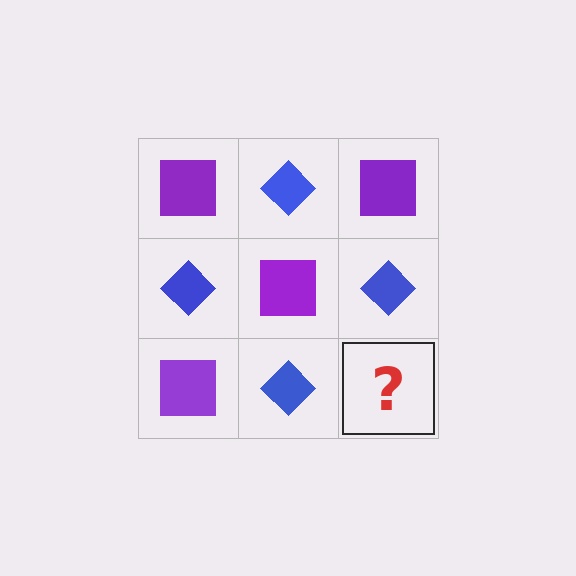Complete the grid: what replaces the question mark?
The question mark should be replaced with a purple square.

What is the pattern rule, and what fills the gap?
The rule is that it alternates purple square and blue diamond in a checkerboard pattern. The gap should be filled with a purple square.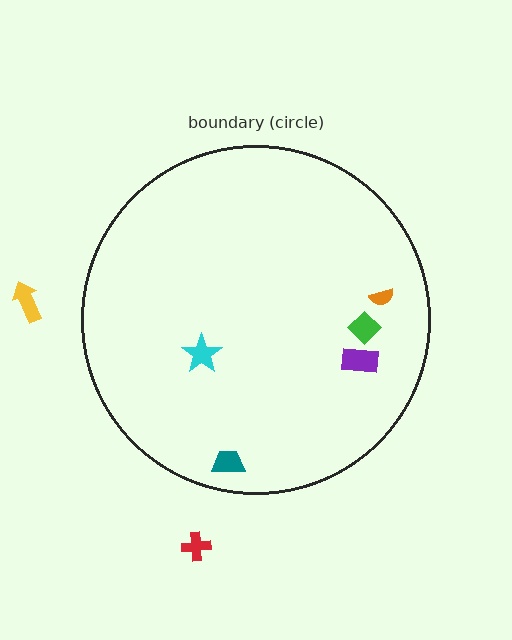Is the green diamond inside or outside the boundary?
Inside.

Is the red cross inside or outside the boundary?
Outside.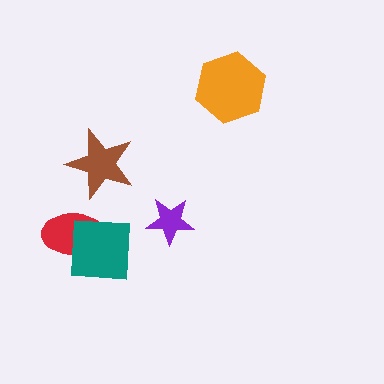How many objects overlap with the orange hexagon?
0 objects overlap with the orange hexagon.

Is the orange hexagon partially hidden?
No, no other shape covers it.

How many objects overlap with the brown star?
0 objects overlap with the brown star.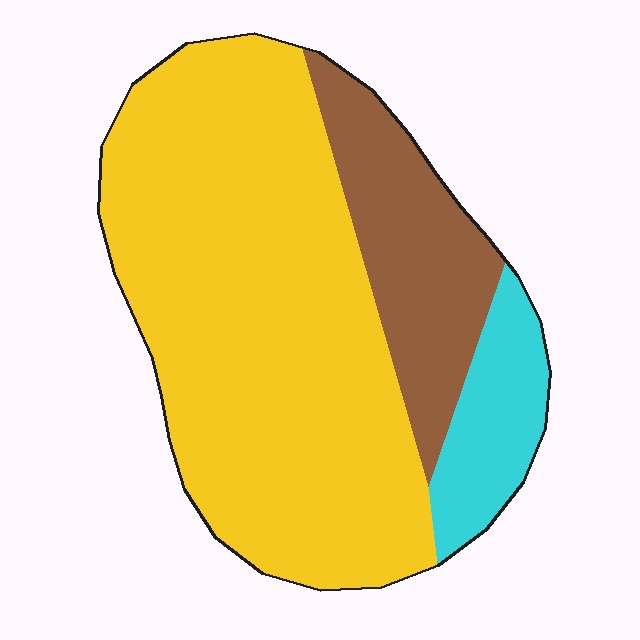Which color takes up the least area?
Cyan, at roughly 10%.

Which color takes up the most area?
Yellow, at roughly 70%.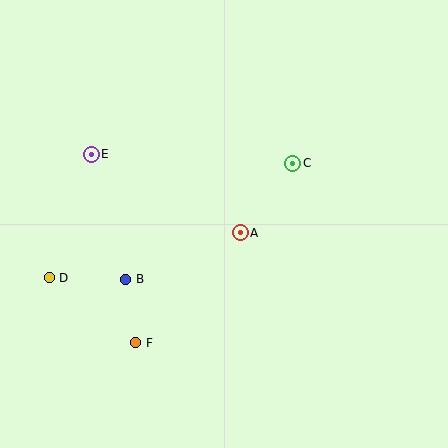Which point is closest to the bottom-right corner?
Point A is closest to the bottom-right corner.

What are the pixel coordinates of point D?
Point D is at (49, 278).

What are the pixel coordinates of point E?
Point E is at (91, 154).